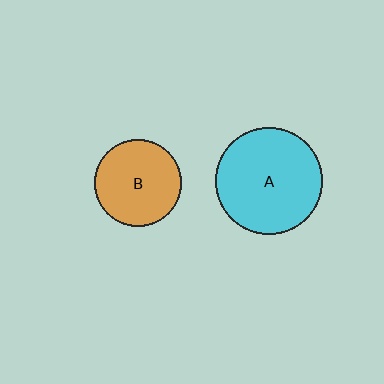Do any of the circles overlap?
No, none of the circles overlap.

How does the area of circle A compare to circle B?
Approximately 1.5 times.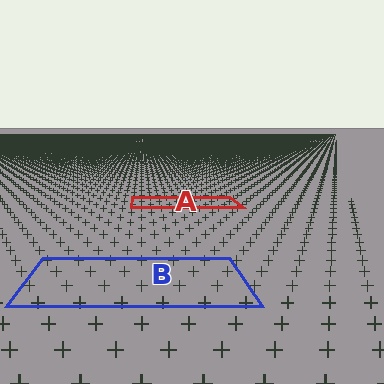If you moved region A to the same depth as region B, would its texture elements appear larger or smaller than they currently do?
They would appear larger. At a closer depth, the same texture elements are projected at a bigger on-screen size.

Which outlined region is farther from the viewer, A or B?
Region A is farther from the viewer — the texture elements inside it appear smaller and more densely packed.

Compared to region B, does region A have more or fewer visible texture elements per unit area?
Region A has more texture elements per unit area — they are packed more densely because it is farther away.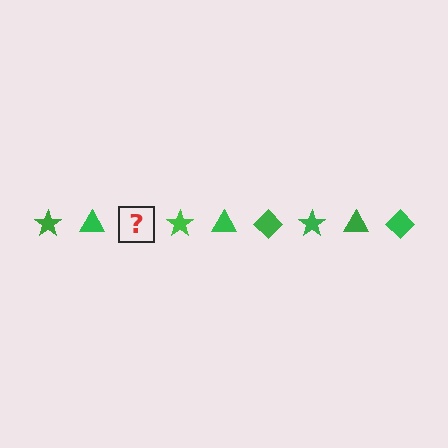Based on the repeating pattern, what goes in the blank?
The blank should be a green diamond.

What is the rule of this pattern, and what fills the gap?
The rule is that the pattern cycles through star, triangle, diamond shapes in green. The gap should be filled with a green diamond.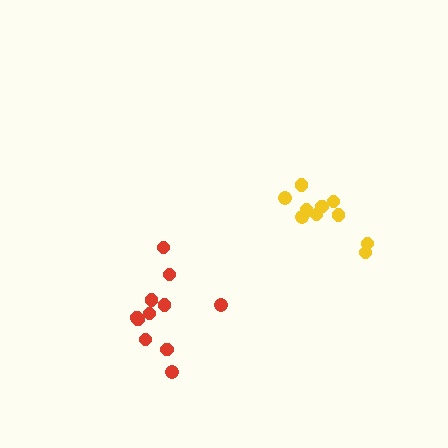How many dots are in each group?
Group 1: 11 dots, Group 2: 11 dots (22 total).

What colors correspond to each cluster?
The clusters are colored: red, yellow.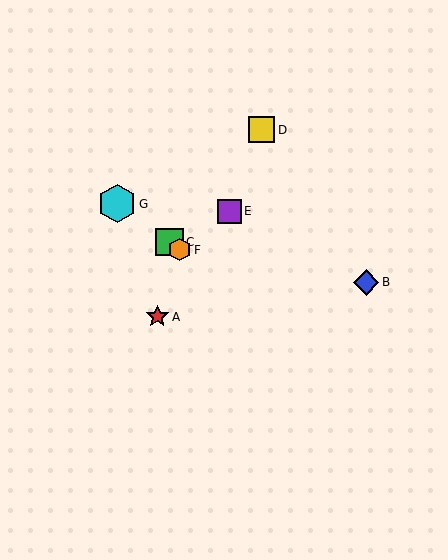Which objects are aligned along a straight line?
Objects C, F, G are aligned along a straight line.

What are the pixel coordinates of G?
Object G is at (117, 204).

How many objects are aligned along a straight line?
3 objects (C, F, G) are aligned along a straight line.